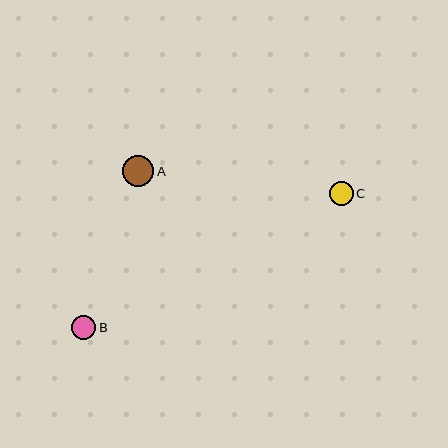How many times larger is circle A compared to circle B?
Circle A is approximately 1.3 times the size of circle B.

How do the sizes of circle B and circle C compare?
Circle B and circle C are approximately the same size.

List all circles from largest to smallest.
From largest to smallest: A, B, C.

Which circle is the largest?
Circle A is the largest with a size of approximately 32 pixels.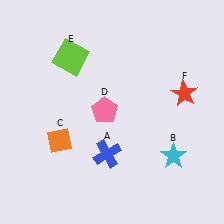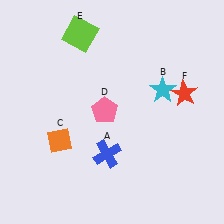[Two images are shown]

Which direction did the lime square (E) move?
The lime square (E) moved up.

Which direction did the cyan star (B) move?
The cyan star (B) moved up.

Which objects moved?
The objects that moved are: the cyan star (B), the lime square (E).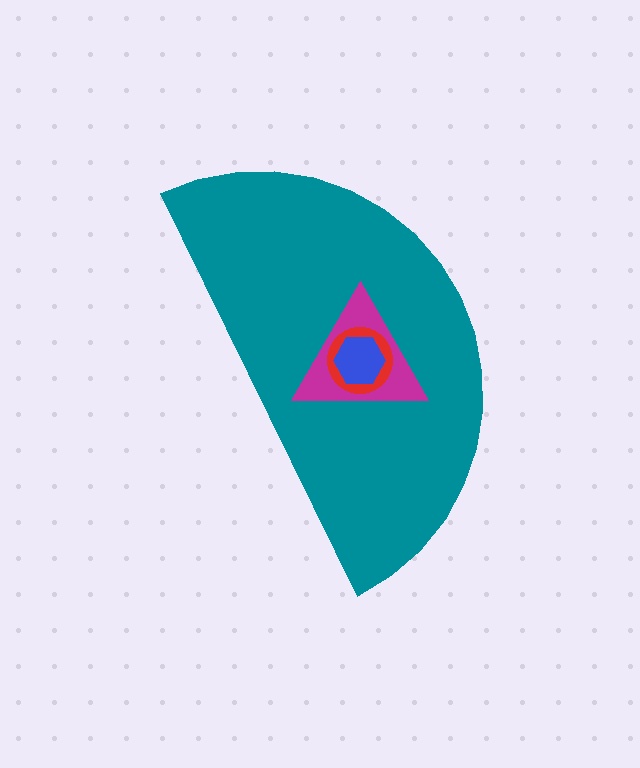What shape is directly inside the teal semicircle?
The magenta triangle.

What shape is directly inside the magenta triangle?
The red circle.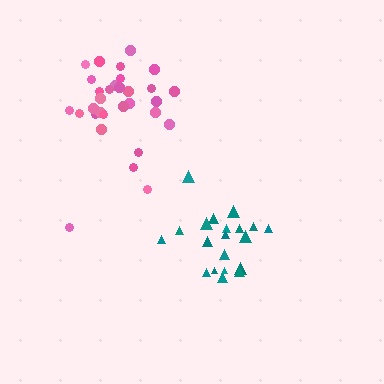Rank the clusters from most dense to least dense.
teal, pink.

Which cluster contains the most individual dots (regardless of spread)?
Pink (31).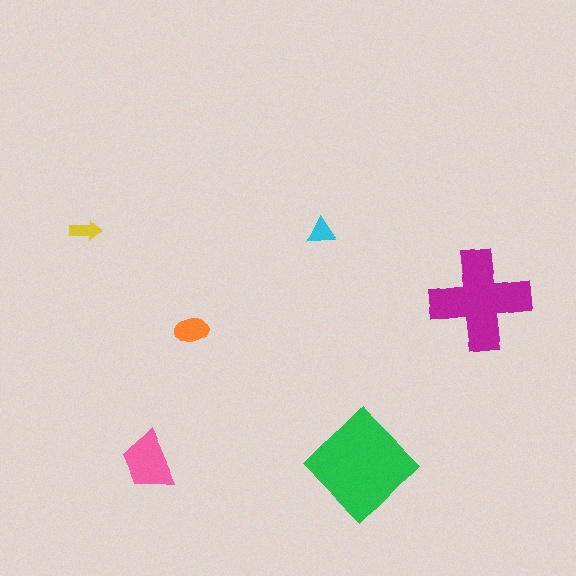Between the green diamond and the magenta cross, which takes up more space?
The green diamond.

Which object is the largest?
The green diamond.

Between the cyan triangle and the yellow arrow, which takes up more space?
The cyan triangle.